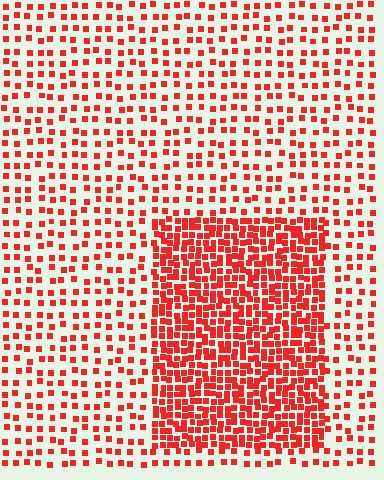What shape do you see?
I see a rectangle.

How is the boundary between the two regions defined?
The boundary is defined by a change in element density (approximately 2.5x ratio). All elements are the same color, size, and shape.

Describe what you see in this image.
The image contains small red elements arranged at two different densities. A rectangle-shaped region is visible where the elements are more densely packed than the surrounding area.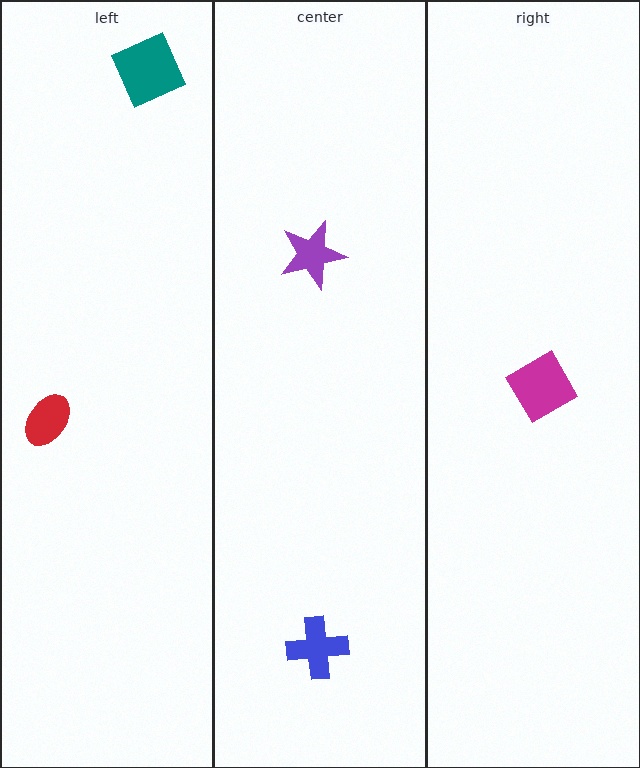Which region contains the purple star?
The center region.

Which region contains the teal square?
The left region.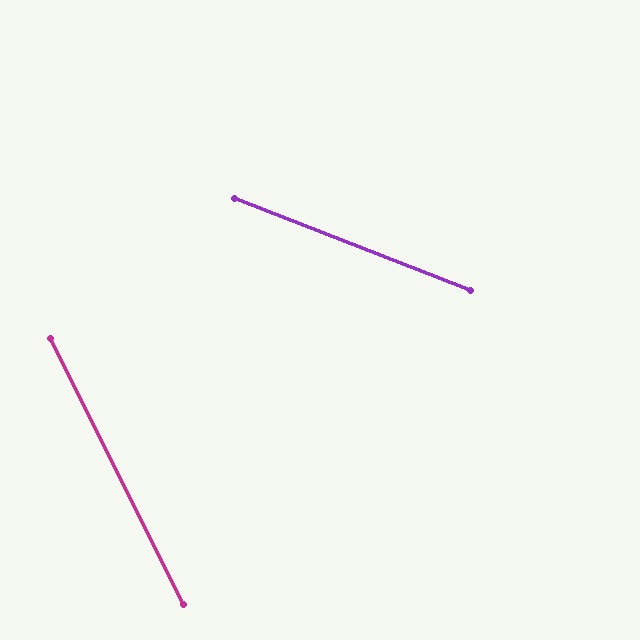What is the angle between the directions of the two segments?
Approximately 42 degrees.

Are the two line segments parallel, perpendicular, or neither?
Neither parallel nor perpendicular — they differ by about 42°.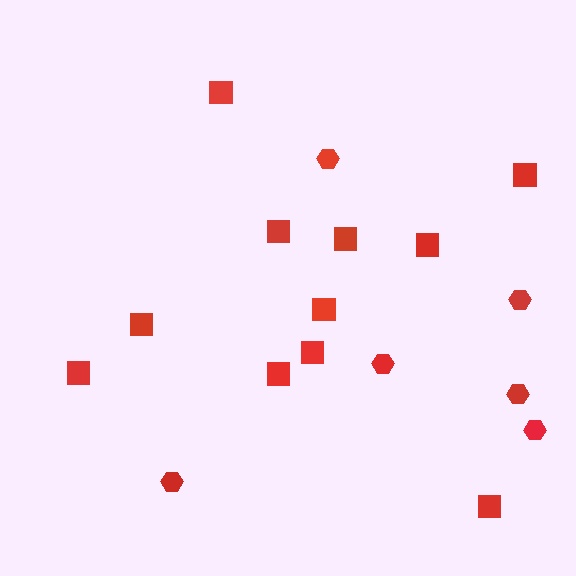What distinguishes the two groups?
There are 2 groups: one group of squares (11) and one group of hexagons (6).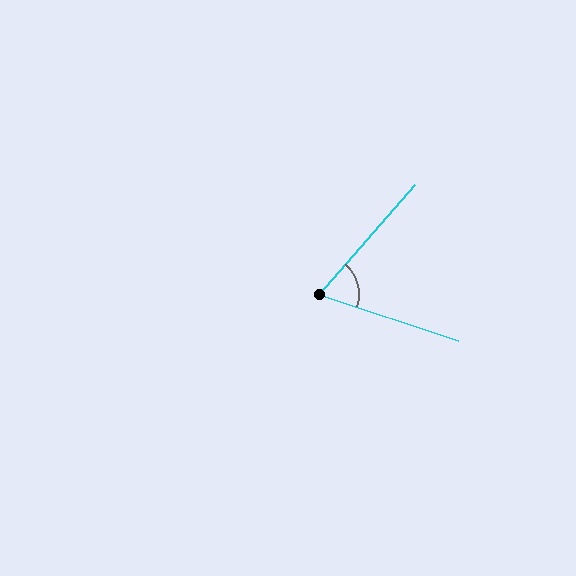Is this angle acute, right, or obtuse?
It is acute.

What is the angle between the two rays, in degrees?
Approximately 67 degrees.